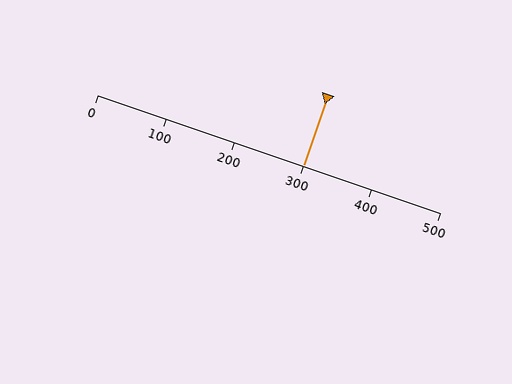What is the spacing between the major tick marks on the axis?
The major ticks are spaced 100 apart.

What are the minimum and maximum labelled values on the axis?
The axis runs from 0 to 500.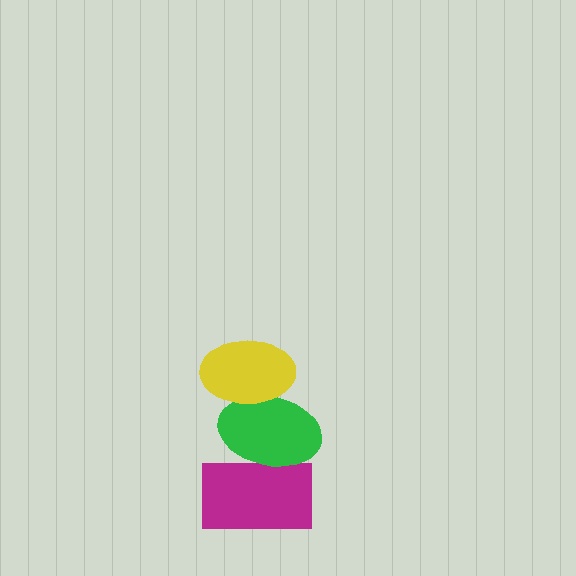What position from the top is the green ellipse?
The green ellipse is 2nd from the top.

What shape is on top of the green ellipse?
The yellow ellipse is on top of the green ellipse.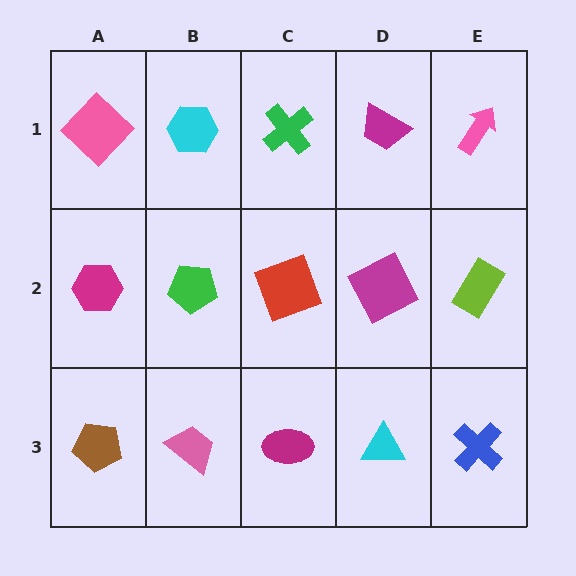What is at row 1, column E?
A pink arrow.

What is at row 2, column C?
A red square.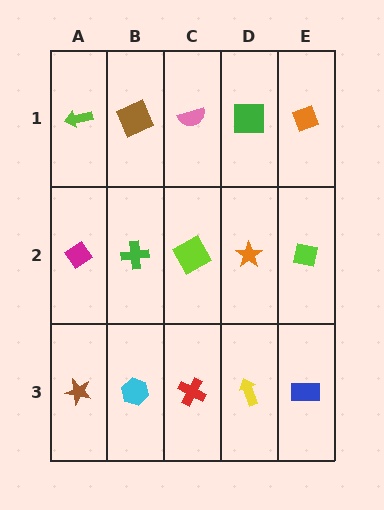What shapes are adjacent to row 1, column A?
A magenta diamond (row 2, column A), a brown square (row 1, column B).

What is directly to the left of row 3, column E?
A yellow arrow.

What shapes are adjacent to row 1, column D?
An orange star (row 2, column D), a pink semicircle (row 1, column C), an orange diamond (row 1, column E).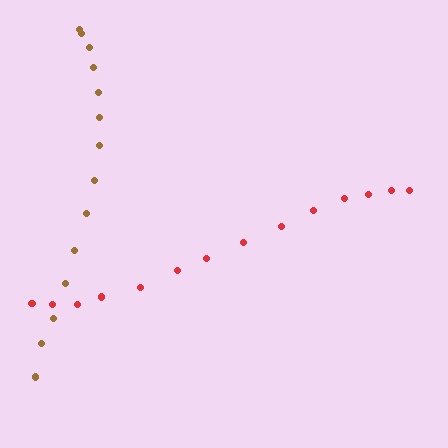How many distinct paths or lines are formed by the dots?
There are 2 distinct paths.